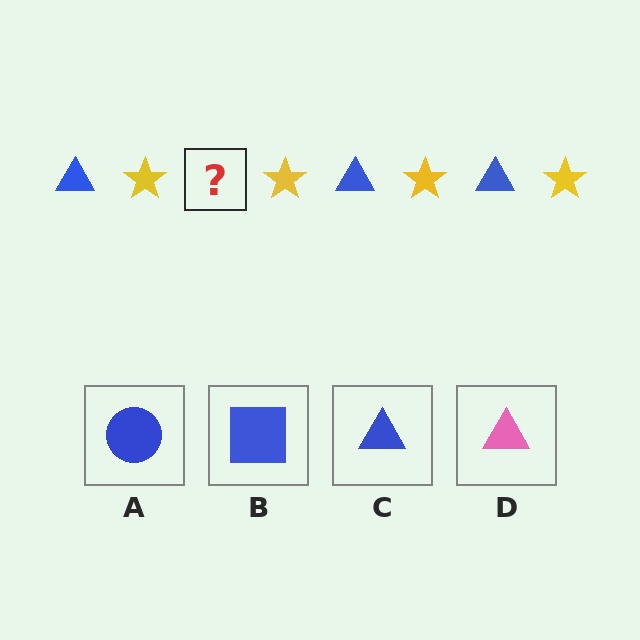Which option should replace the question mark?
Option C.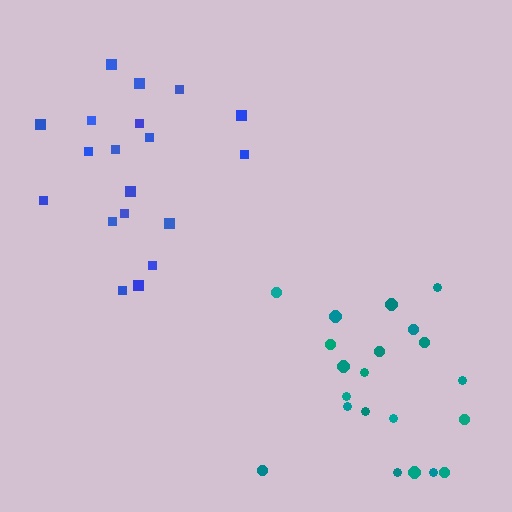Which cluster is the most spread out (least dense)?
Teal.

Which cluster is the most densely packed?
Blue.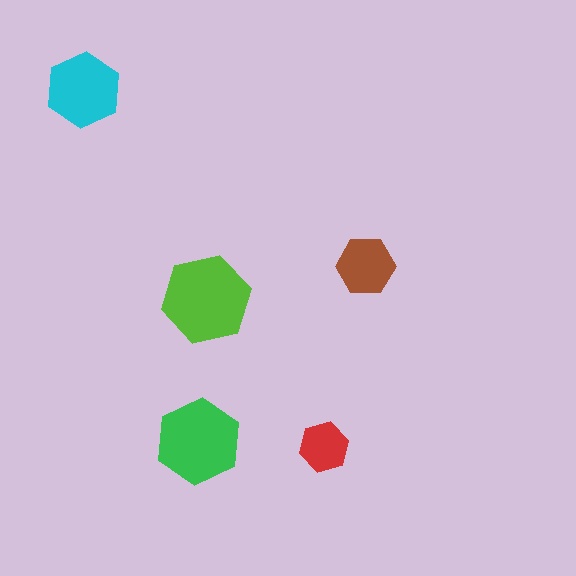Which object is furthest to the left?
The cyan hexagon is leftmost.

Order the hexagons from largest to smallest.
the lime one, the green one, the cyan one, the brown one, the red one.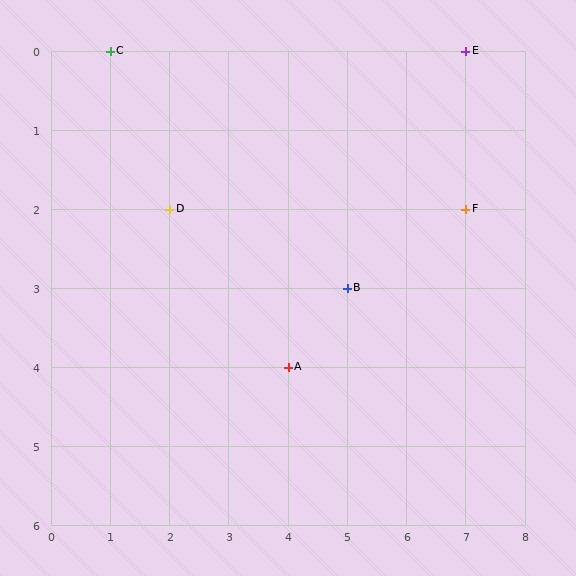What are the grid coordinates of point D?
Point D is at grid coordinates (2, 2).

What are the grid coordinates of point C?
Point C is at grid coordinates (1, 0).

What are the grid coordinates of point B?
Point B is at grid coordinates (5, 3).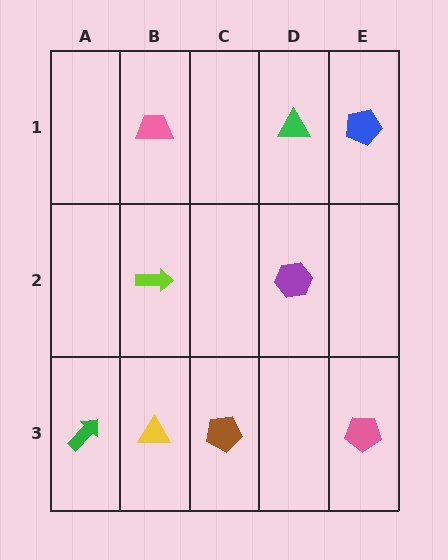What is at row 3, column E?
A pink pentagon.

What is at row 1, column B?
A pink trapezoid.